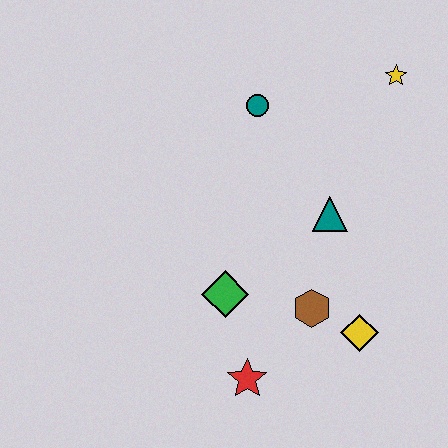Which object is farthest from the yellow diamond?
The yellow star is farthest from the yellow diamond.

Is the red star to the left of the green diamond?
No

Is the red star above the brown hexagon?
No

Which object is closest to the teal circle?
The teal triangle is closest to the teal circle.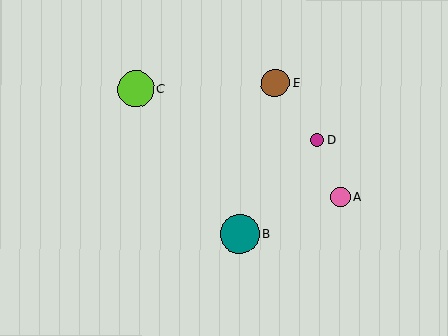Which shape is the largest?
The teal circle (labeled B) is the largest.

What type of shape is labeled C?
Shape C is a lime circle.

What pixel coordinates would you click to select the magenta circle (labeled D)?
Click at (317, 140) to select the magenta circle D.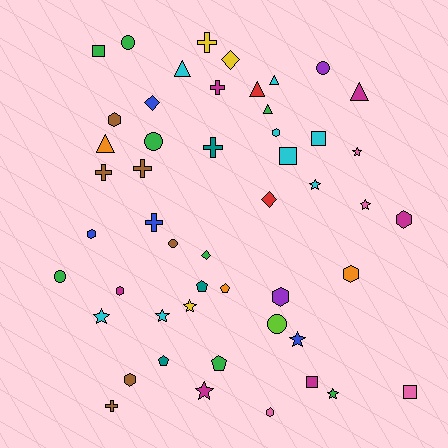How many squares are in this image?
There are 5 squares.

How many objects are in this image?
There are 50 objects.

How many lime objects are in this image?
There is 1 lime object.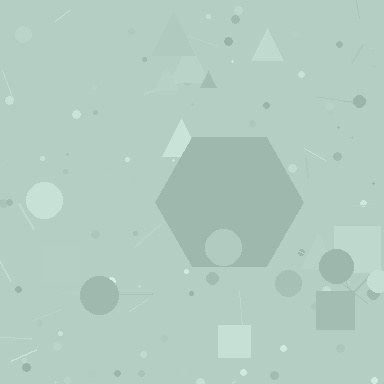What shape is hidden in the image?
A hexagon is hidden in the image.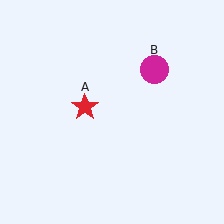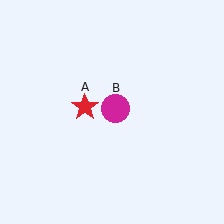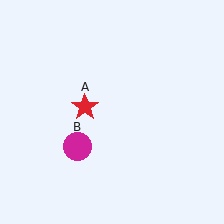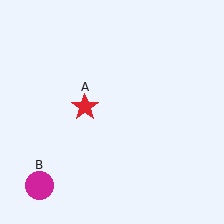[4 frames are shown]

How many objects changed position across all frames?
1 object changed position: magenta circle (object B).